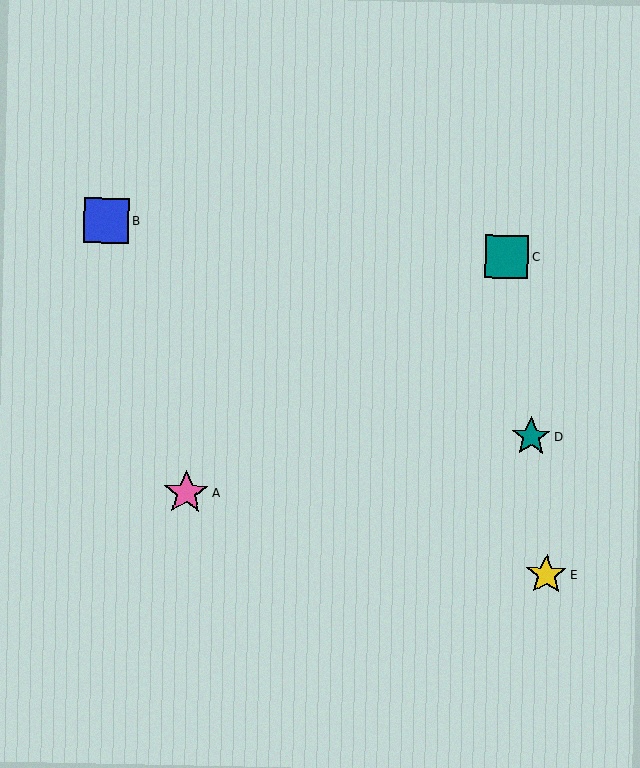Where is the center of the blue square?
The center of the blue square is at (106, 220).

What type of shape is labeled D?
Shape D is a teal star.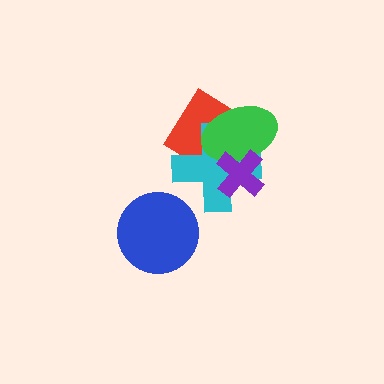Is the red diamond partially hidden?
Yes, it is partially covered by another shape.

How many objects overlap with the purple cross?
3 objects overlap with the purple cross.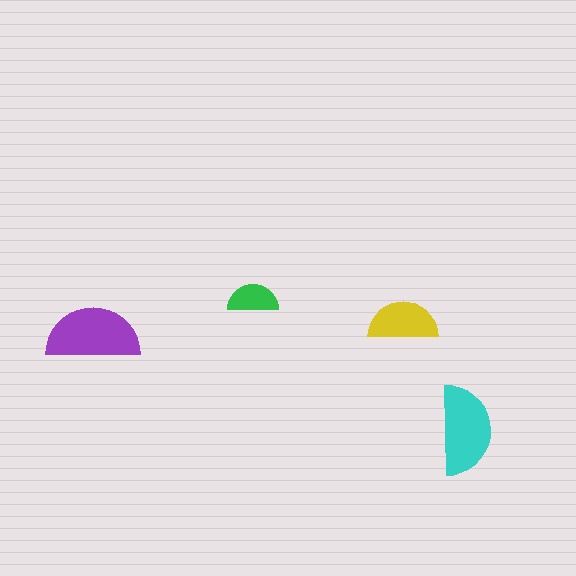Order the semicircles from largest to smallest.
the purple one, the cyan one, the yellow one, the green one.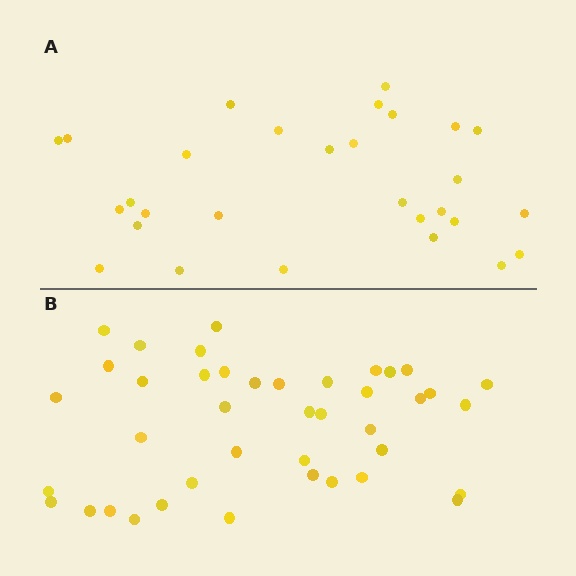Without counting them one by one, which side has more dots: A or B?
Region B (the bottom region) has more dots.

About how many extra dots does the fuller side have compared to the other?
Region B has roughly 12 or so more dots than region A.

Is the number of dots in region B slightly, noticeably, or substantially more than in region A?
Region B has noticeably more, but not dramatically so. The ratio is roughly 1.4 to 1.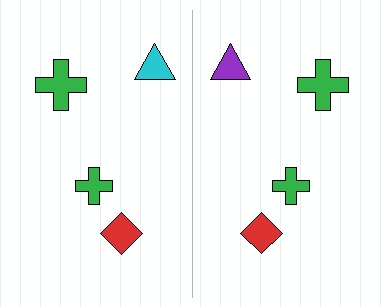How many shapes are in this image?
There are 8 shapes in this image.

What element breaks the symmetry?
The purple triangle on the right side breaks the symmetry — its mirror counterpart is cyan.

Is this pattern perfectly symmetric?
No, the pattern is not perfectly symmetric. The purple triangle on the right side breaks the symmetry — its mirror counterpart is cyan.